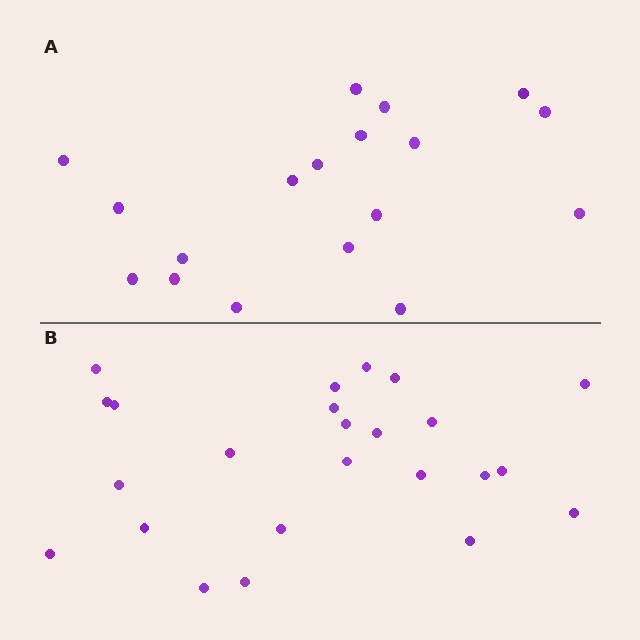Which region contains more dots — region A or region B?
Region B (the bottom region) has more dots.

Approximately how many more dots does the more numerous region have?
Region B has about 6 more dots than region A.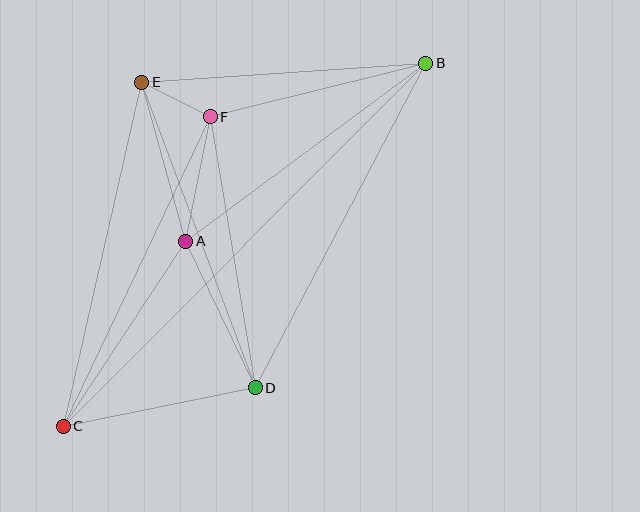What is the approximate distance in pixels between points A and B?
The distance between A and B is approximately 298 pixels.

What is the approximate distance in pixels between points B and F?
The distance between B and F is approximately 222 pixels.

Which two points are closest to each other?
Points E and F are closest to each other.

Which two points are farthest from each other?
Points B and C are farthest from each other.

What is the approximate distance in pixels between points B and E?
The distance between B and E is approximately 285 pixels.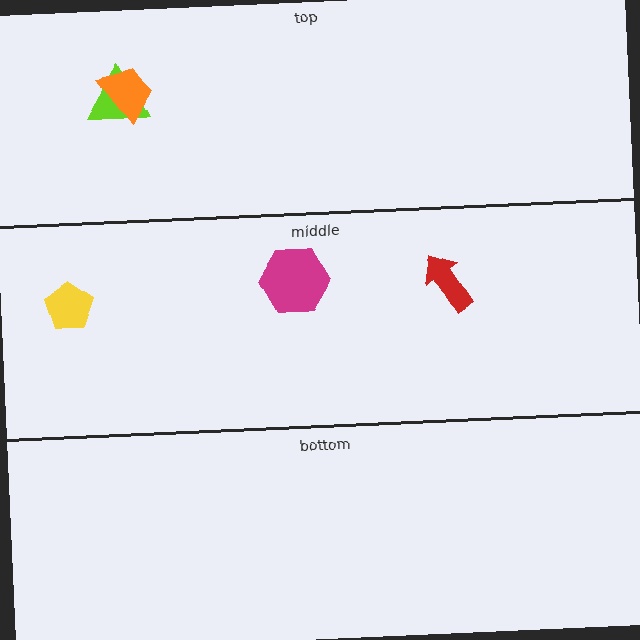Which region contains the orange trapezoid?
The top region.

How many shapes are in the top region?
2.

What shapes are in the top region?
The lime triangle, the orange trapezoid.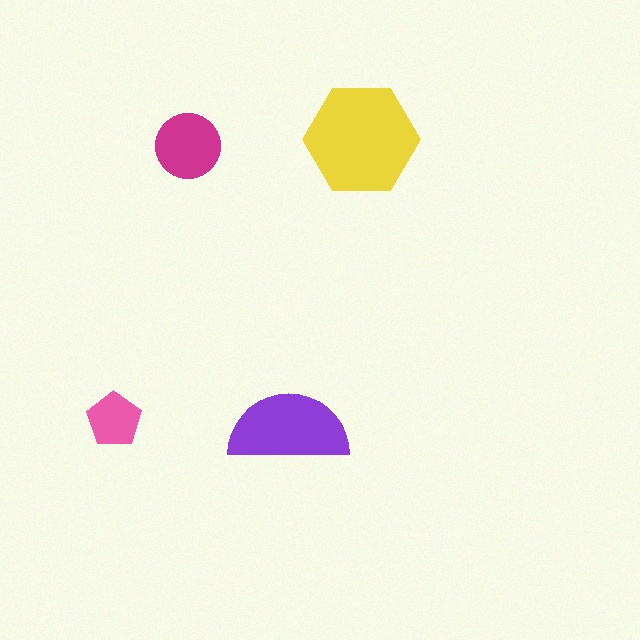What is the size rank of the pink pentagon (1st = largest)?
4th.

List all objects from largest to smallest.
The yellow hexagon, the purple semicircle, the magenta circle, the pink pentagon.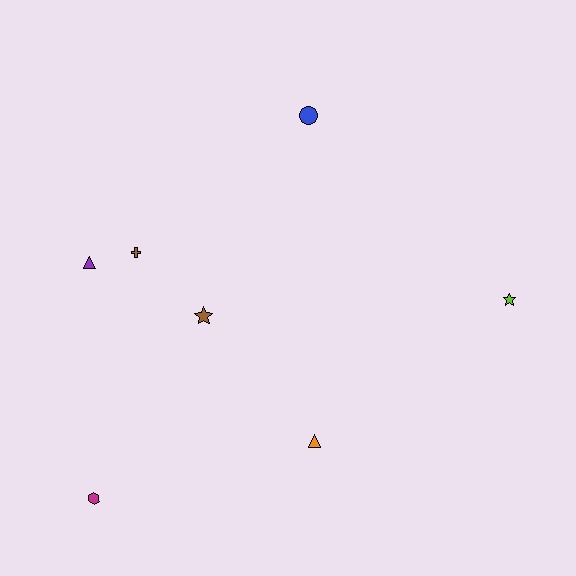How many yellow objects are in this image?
There are no yellow objects.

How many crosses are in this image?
There is 1 cross.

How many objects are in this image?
There are 7 objects.